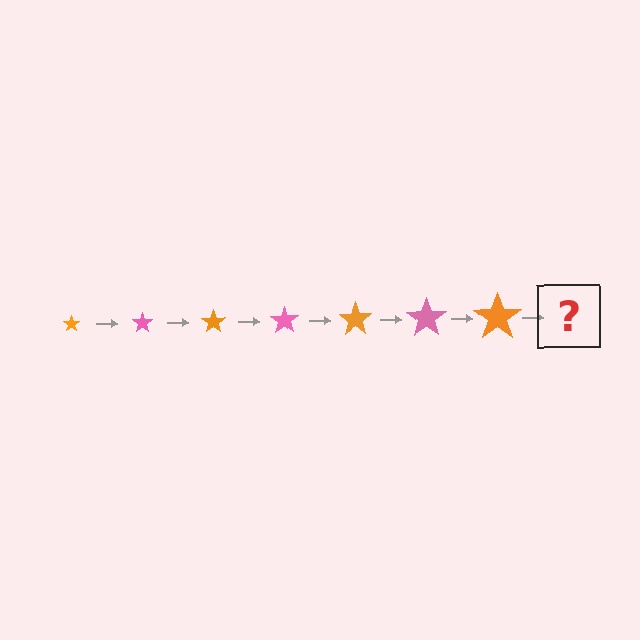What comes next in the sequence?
The next element should be a pink star, larger than the previous one.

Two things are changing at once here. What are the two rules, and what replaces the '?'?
The two rules are that the star grows larger each step and the color cycles through orange and pink. The '?' should be a pink star, larger than the previous one.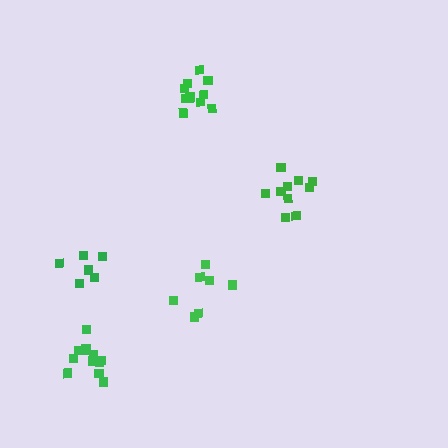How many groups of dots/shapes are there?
There are 5 groups.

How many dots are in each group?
Group 1: 12 dots, Group 2: 11 dots, Group 3: 10 dots, Group 4: 7 dots, Group 5: 6 dots (46 total).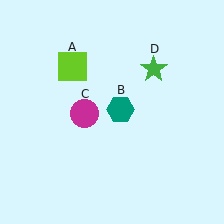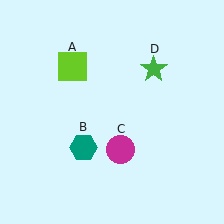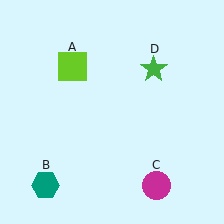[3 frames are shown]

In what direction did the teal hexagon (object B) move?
The teal hexagon (object B) moved down and to the left.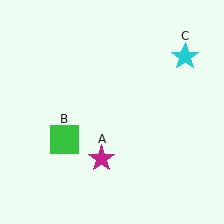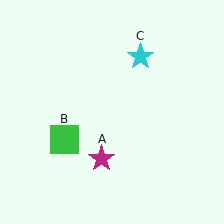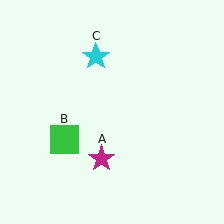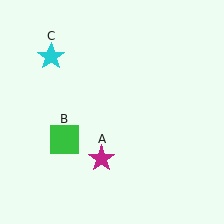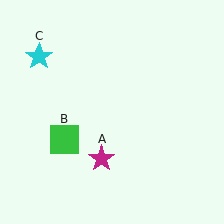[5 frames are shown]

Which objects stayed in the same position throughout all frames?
Magenta star (object A) and green square (object B) remained stationary.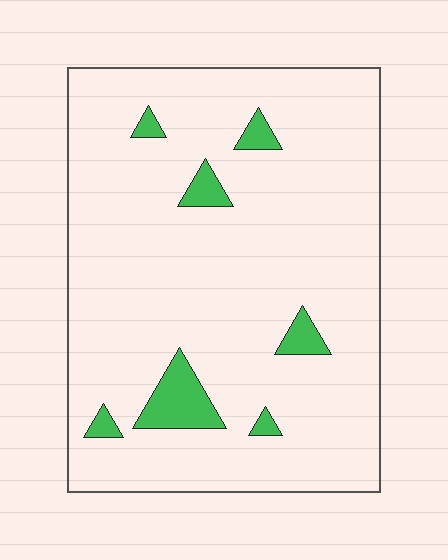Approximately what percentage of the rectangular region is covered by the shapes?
Approximately 5%.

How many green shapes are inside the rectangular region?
7.